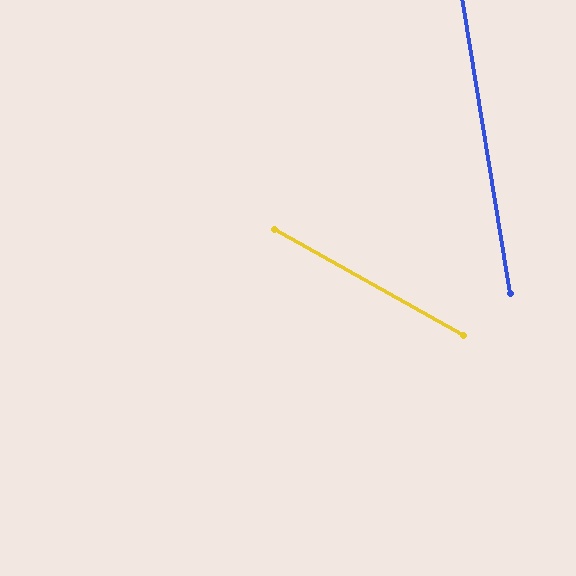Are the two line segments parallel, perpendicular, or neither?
Neither parallel nor perpendicular — they differ by about 51°.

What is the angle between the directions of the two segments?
Approximately 51 degrees.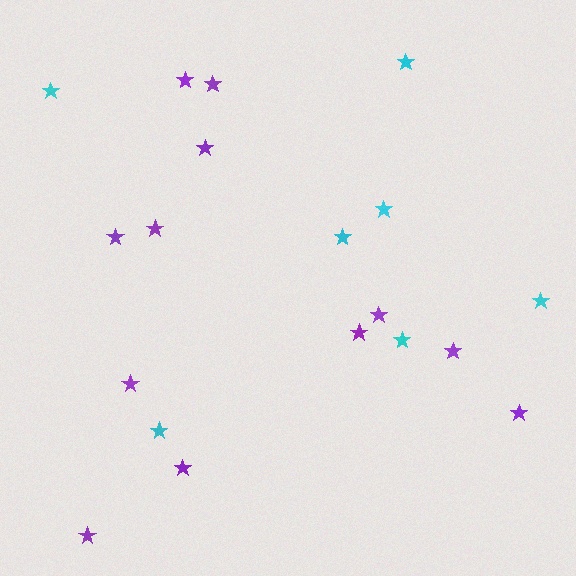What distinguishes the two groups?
There are 2 groups: one group of cyan stars (7) and one group of purple stars (12).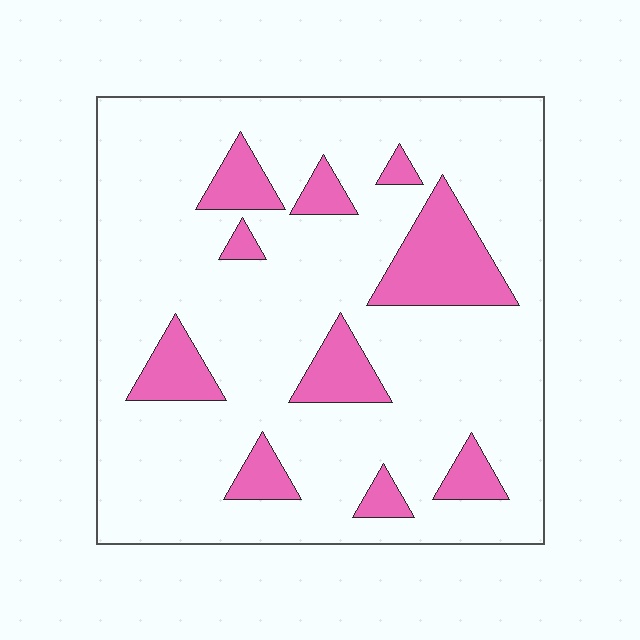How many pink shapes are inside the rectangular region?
10.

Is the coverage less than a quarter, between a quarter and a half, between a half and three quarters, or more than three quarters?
Less than a quarter.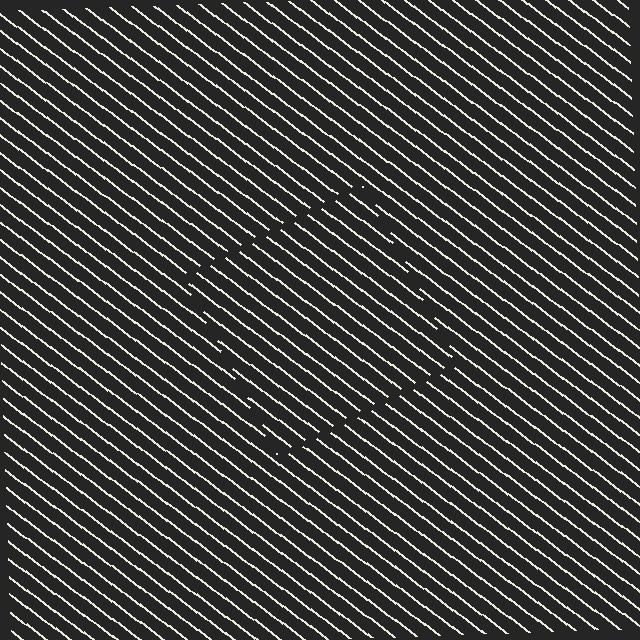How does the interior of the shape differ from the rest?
The interior of the shape contains the same grating, shifted by half a period — the contour is defined by the phase discontinuity where line-ends from the inner and outer gratings abut.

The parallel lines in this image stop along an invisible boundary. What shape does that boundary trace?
An illusory square. The interior of the shape contains the same grating, shifted by half a period — the contour is defined by the phase discontinuity where line-ends from the inner and outer gratings abut.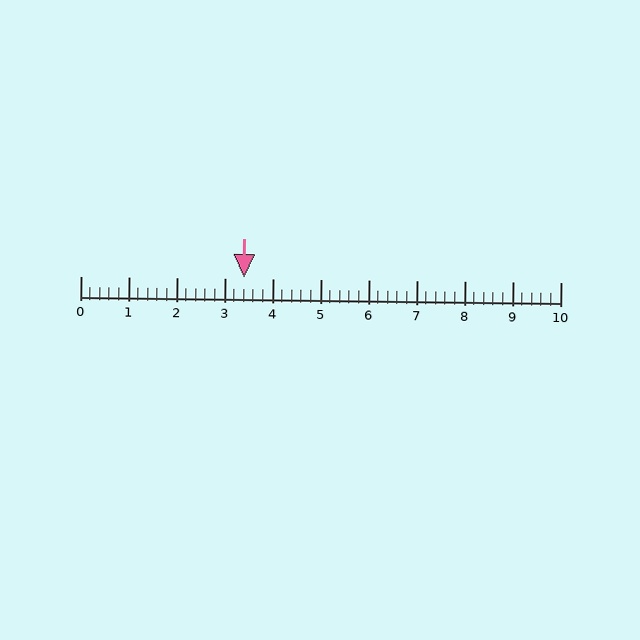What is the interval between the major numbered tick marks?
The major tick marks are spaced 1 units apart.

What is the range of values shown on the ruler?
The ruler shows values from 0 to 10.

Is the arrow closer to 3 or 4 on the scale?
The arrow is closer to 3.